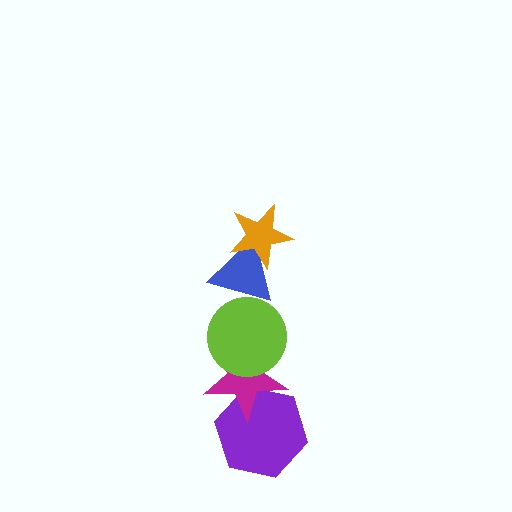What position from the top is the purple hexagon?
The purple hexagon is 5th from the top.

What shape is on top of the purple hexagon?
The magenta star is on top of the purple hexagon.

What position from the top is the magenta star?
The magenta star is 4th from the top.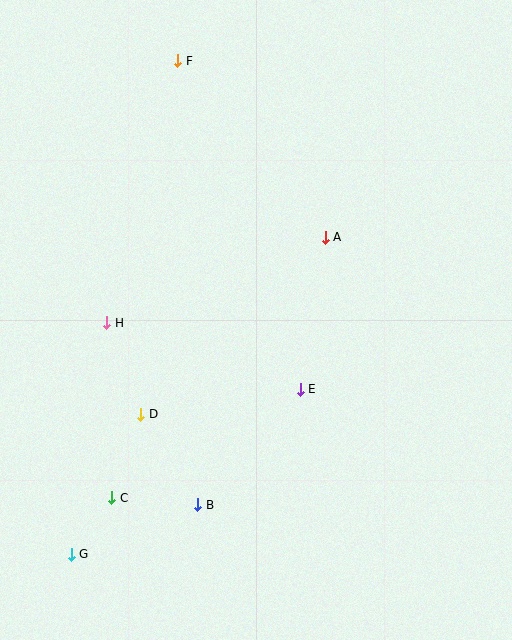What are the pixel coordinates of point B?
Point B is at (198, 505).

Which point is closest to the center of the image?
Point E at (300, 389) is closest to the center.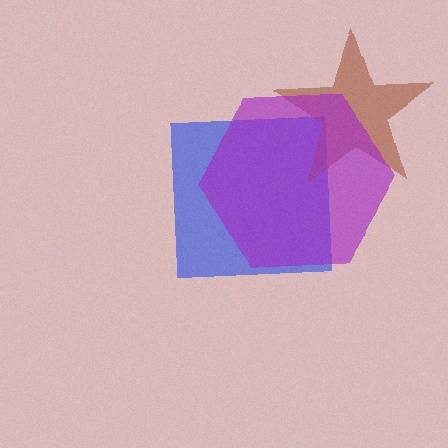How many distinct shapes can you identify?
There are 3 distinct shapes: a blue square, a brown star, a purple hexagon.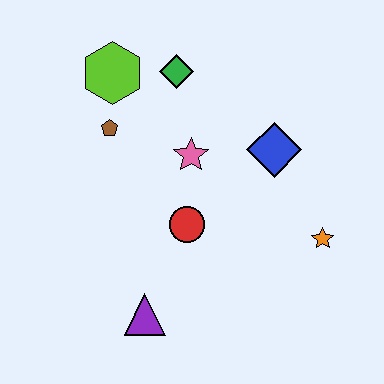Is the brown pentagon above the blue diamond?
Yes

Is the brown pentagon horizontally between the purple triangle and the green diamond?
No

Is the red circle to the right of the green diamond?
Yes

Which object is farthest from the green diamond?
The purple triangle is farthest from the green diamond.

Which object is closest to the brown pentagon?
The lime hexagon is closest to the brown pentagon.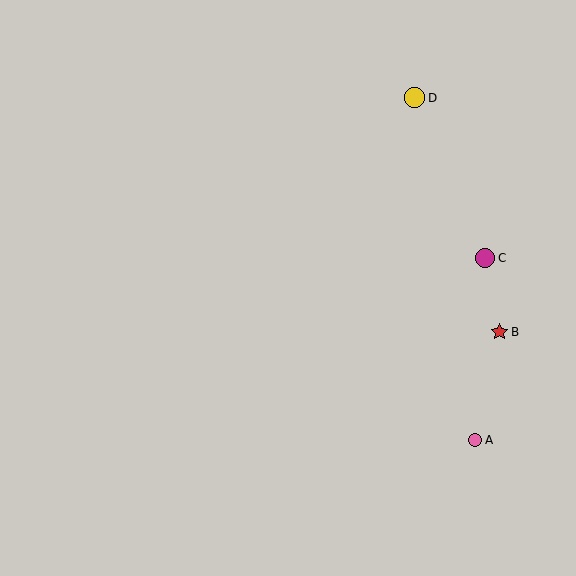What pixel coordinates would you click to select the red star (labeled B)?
Click at (500, 332) to select the red star B.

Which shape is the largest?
The yellow circle (labeled D) is the largest.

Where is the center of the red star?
The center of the red star is at (500, 332).